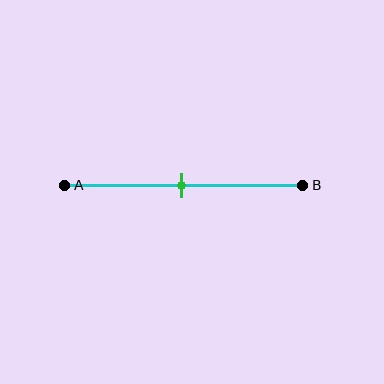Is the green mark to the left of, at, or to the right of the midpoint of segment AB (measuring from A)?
The green mark is approximately at the midpoint of segment AB.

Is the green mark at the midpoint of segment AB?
Yes, the mark is approximately at the midpoint.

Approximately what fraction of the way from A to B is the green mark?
The green mark is approximately 50% of the way from A to B.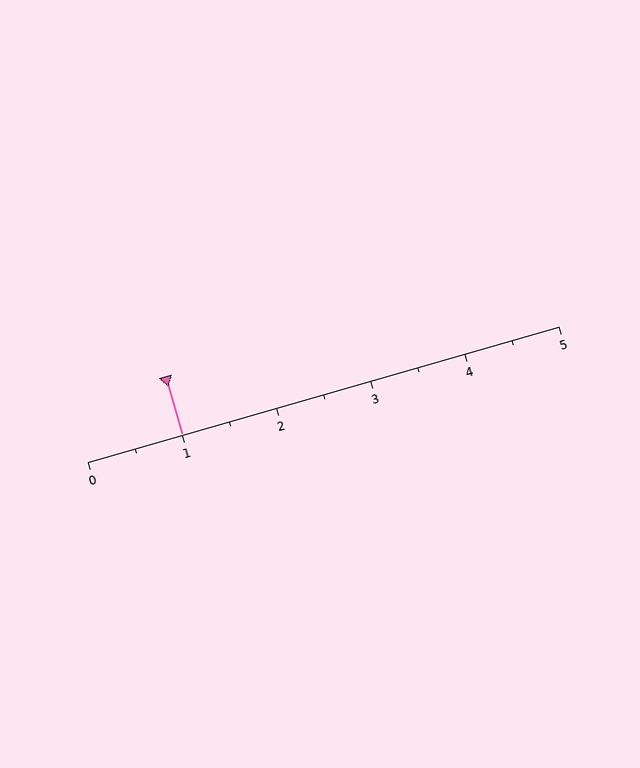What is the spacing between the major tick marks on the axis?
The major ticks are spaced 1 apart.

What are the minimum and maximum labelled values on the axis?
The axis runs from 0 to 5.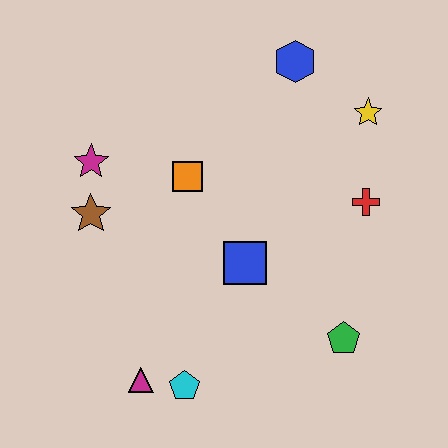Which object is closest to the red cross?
The yellow star is closest to the red cross.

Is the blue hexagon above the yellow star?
Yes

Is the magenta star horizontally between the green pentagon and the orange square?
No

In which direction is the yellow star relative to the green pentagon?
The yellow star is above the green pentagon.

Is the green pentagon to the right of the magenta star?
Yes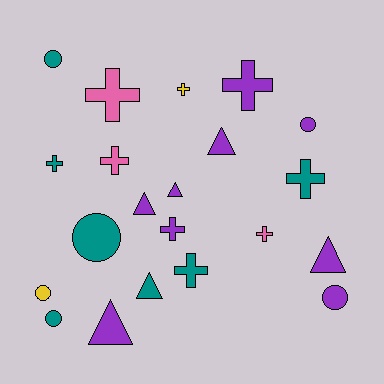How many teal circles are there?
There are 3 teal circles.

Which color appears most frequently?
Purple, with 9 objects.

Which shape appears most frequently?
Cross, with 9 objects.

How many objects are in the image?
There are 21 objects.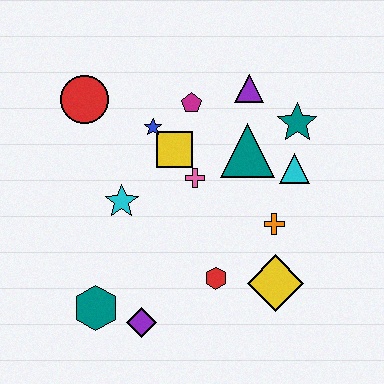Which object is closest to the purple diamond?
The teal hexagon is closest to the purple diamond.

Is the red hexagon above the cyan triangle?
No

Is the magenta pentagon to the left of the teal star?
Yes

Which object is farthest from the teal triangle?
The teal hexagon is farthest from the teal triangle.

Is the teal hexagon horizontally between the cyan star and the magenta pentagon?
No